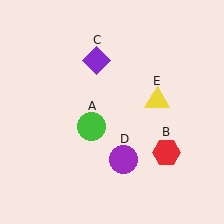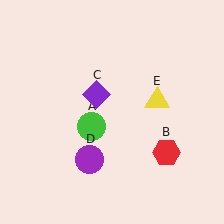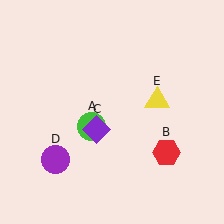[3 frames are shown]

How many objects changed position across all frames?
2 objects changed position: purple diamond (object C), purple circle (object D).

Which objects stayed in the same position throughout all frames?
Green circle (object A) and red hexagon (object B) and yellow triangle (object E) remained stationary.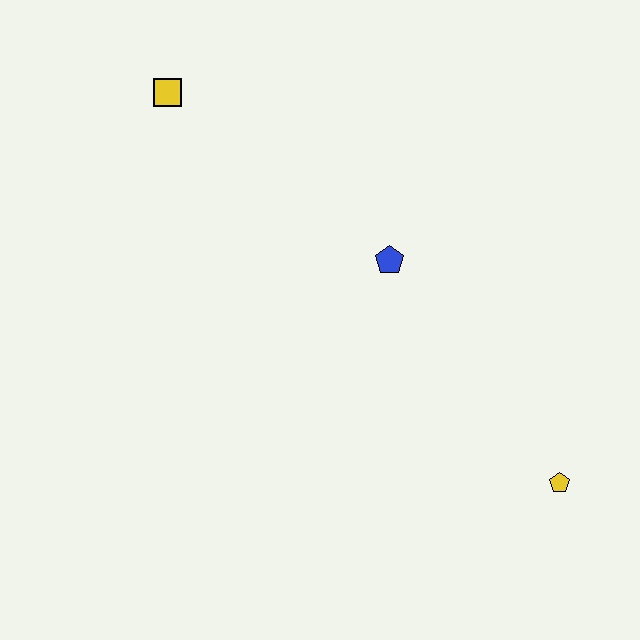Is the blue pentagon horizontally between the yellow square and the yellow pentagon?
Yes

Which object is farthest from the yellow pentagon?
The yellow square is farthest from the yellow pentagon.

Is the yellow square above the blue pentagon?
Yes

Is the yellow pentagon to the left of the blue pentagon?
No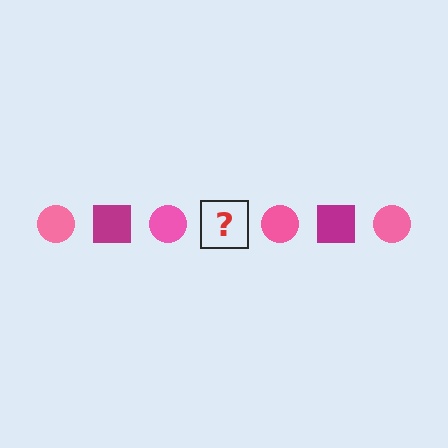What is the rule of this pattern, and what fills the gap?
The rule is that the pattern alternates between pink circle and magenta square. The gap should be filled with a magenta square.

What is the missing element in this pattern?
The missing element is a magenta square.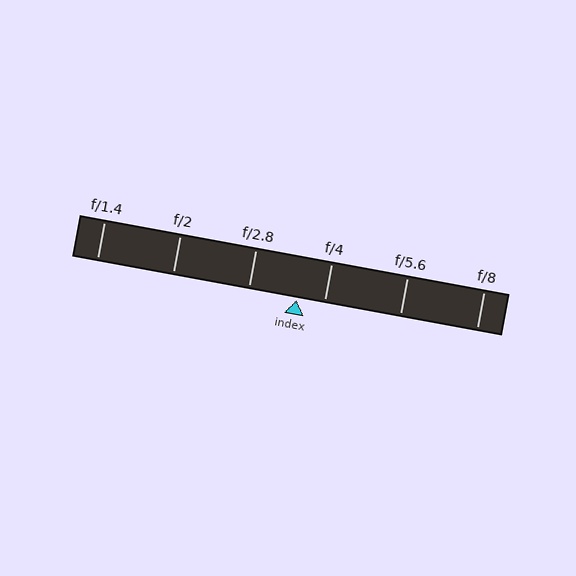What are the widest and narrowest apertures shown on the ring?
The widest aperture shown is f/1.4 and the narrowest is f/8.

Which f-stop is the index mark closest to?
The index mark is closest to f/4.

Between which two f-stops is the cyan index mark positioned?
The index mark is between f/2.8 and f/4.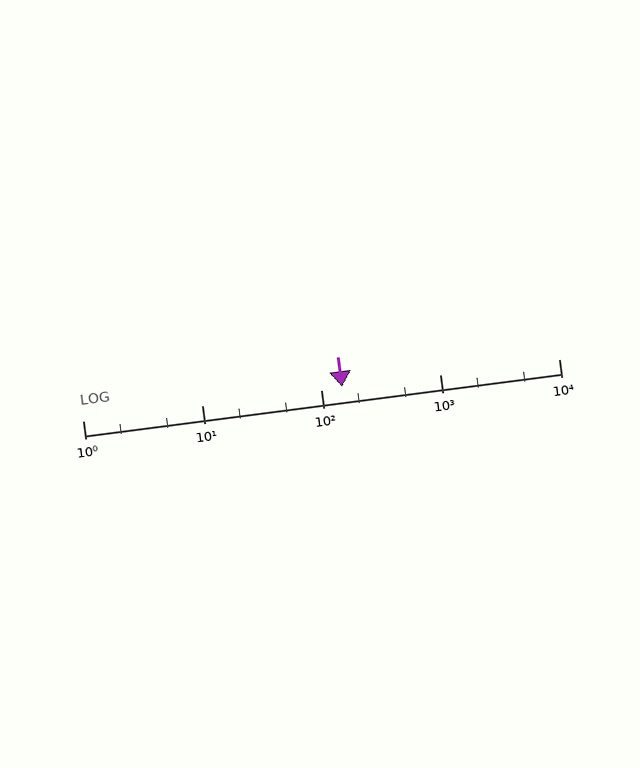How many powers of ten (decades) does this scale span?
The scale spans 4 decades, from 1 to 10000.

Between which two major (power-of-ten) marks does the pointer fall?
The pointer is between 100 and 1000.